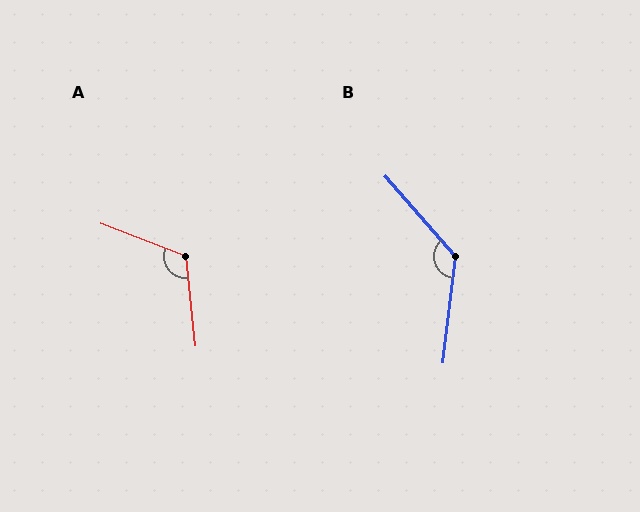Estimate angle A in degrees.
Approximately 117 degrees.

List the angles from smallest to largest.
A (117°), B (132°).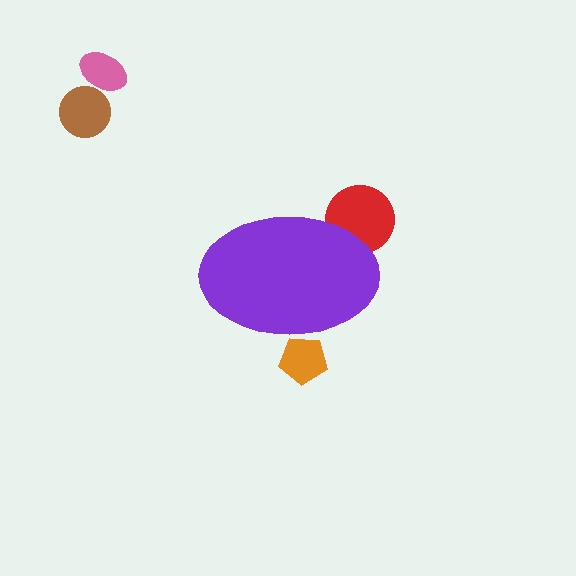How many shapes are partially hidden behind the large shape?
2 shapes are partially hidden.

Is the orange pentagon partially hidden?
Yes, the orange pentagon is partially hidden behind the purple ellipse.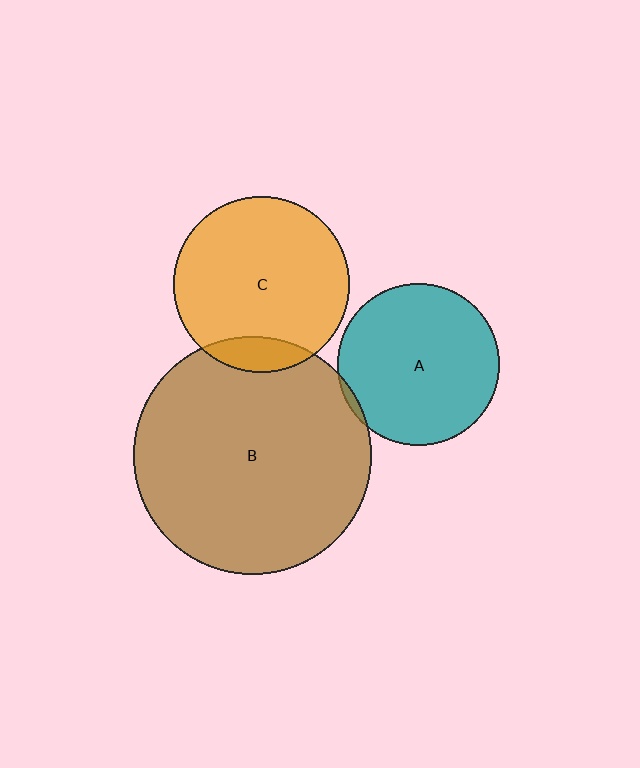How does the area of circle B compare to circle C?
Approximately 1.8 times.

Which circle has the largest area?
Circle B (brown).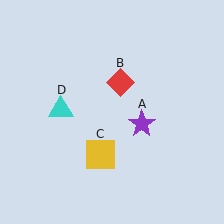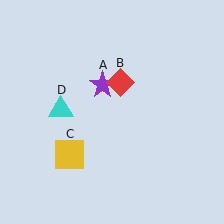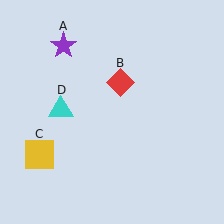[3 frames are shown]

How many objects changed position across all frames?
2 objects changed position: purple star (object A), yellow square (object C).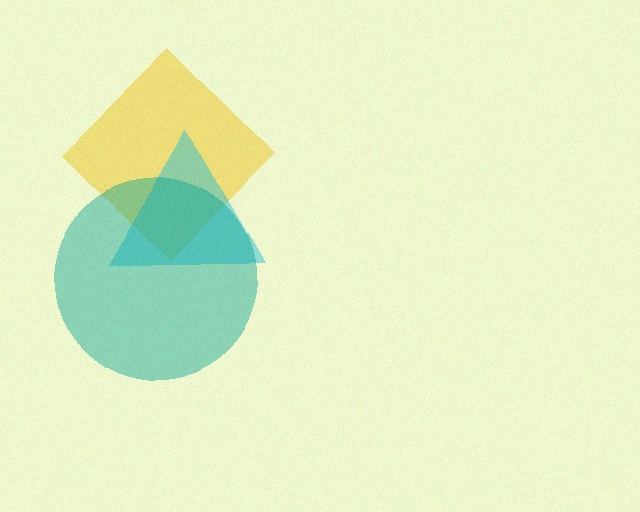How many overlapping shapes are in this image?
There are 3 overlapping shapes in the image.